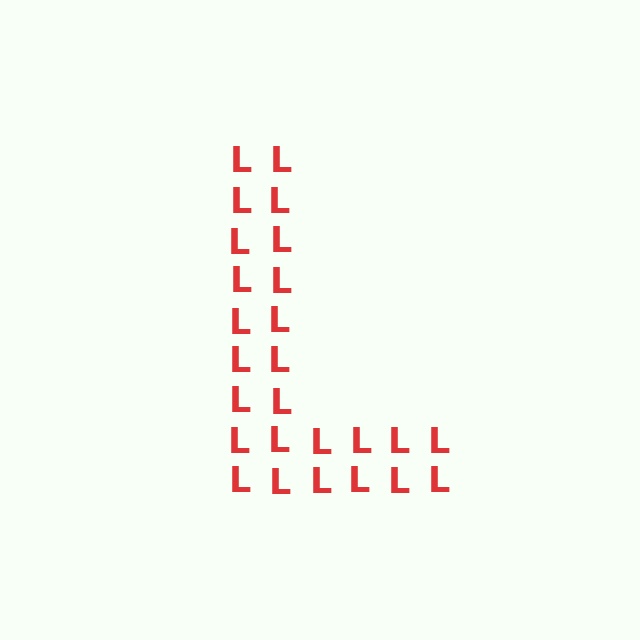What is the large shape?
The large shape is the letter L.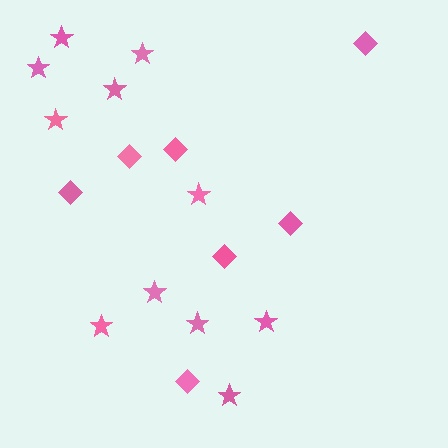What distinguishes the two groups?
There are 2 groups: one group of stars (11) and one group of diamonds (7).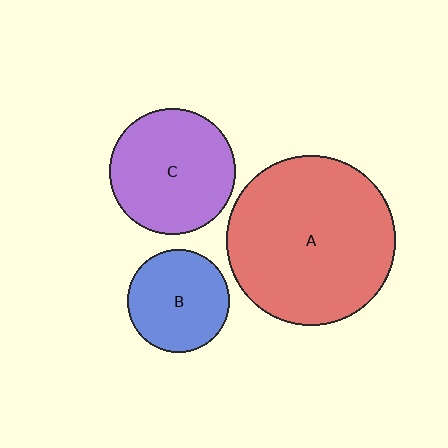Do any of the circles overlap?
No, none of the circles overlap.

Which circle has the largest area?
Circle A (red).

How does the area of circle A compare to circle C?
Approximately 1.8 times.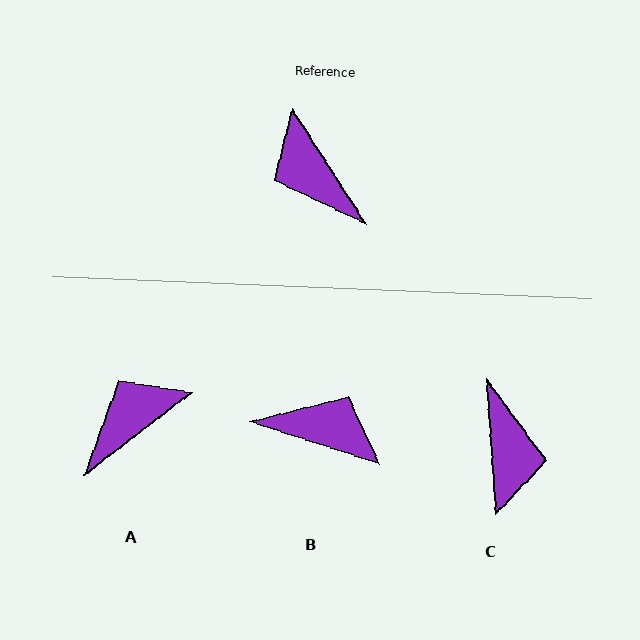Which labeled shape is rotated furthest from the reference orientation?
C, about 151 degrees away.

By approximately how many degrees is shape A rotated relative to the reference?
Approximately 85 degrees clockwise.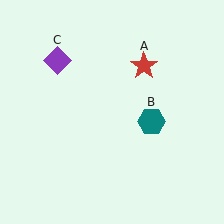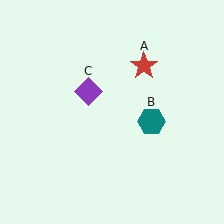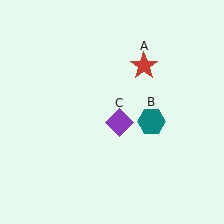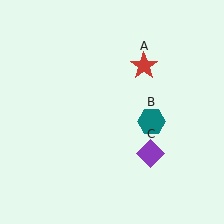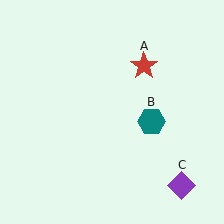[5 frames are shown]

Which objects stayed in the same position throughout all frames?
Red star (object A) and teal hexagon (object B) remained stationary.